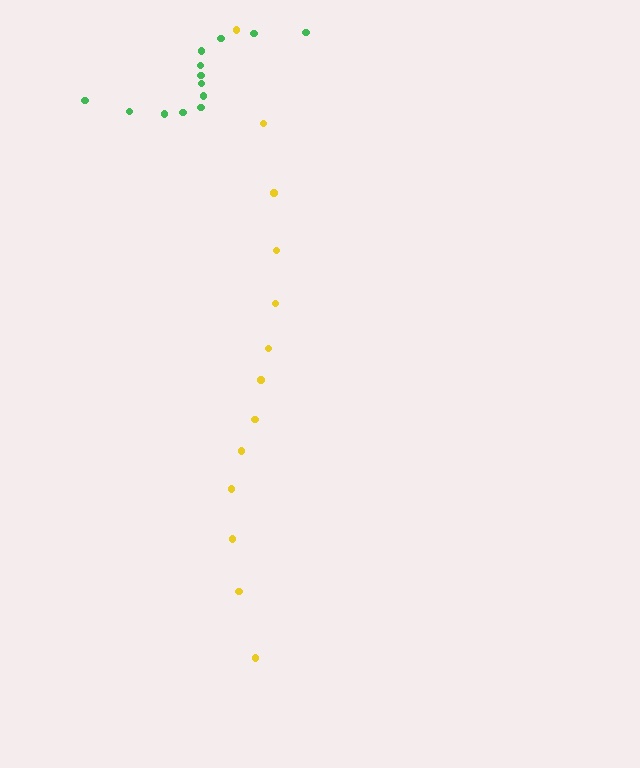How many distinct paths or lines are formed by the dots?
There are 2 distinct paths.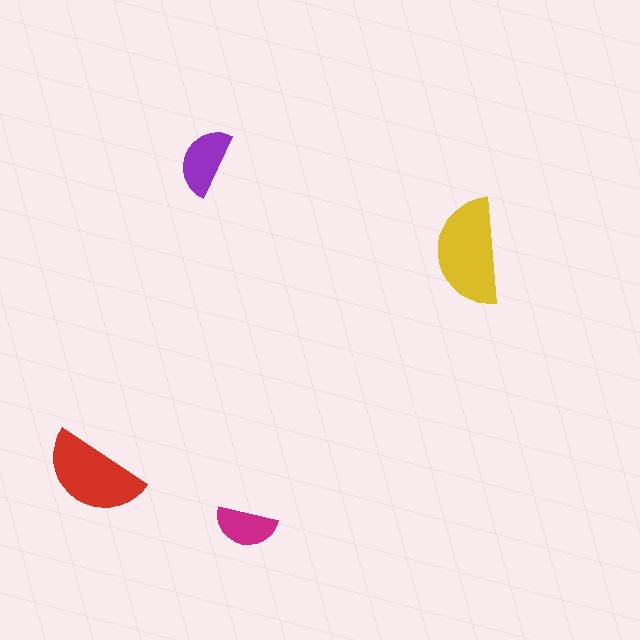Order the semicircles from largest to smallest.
the yellow one, the red one, the purple one, the magenta one.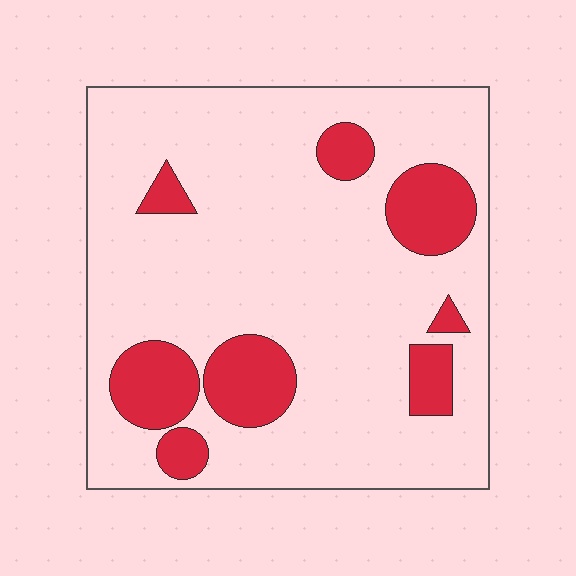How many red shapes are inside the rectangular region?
8.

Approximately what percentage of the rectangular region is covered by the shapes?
Approximately 20%.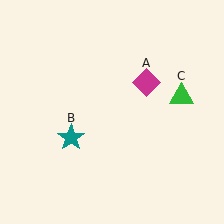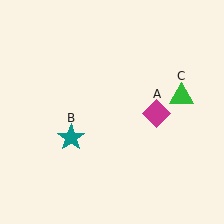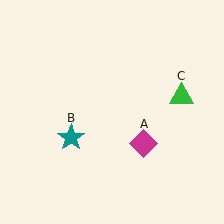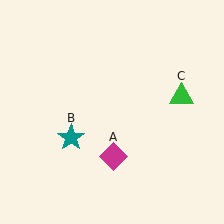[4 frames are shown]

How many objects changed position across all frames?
1 object changed position: magenta diamond (object A).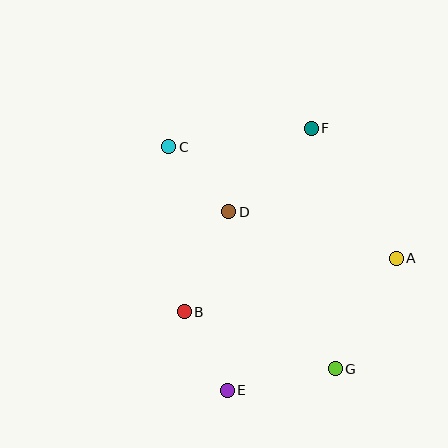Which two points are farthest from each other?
Points C and G are farthest from each other.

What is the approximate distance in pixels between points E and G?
The distance between E and G is approximately 110 pixels.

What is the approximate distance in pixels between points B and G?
The distance between B and G is approximately 162 pixels.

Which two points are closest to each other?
Points C and D are closest to each other.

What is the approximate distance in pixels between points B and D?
The distance between B and D is approximately 110 pixels.